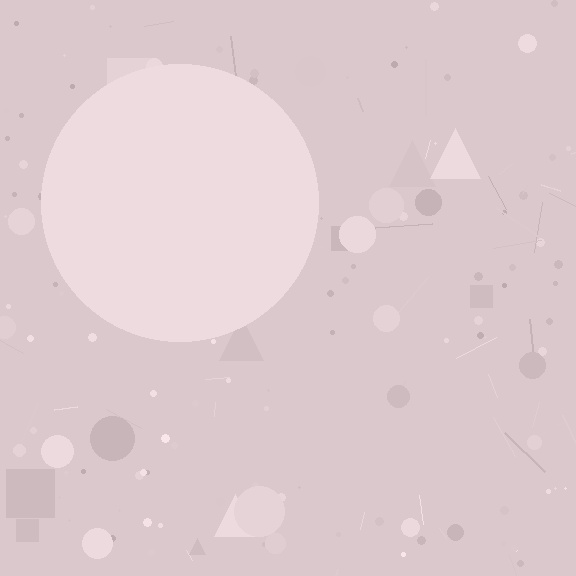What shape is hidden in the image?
A circle is hidden in the image.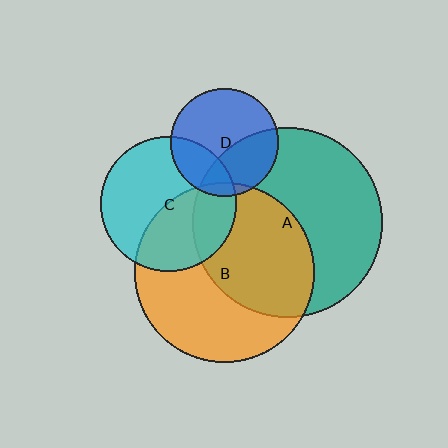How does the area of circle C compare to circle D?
Approximately 1.6 times.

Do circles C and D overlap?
Yes.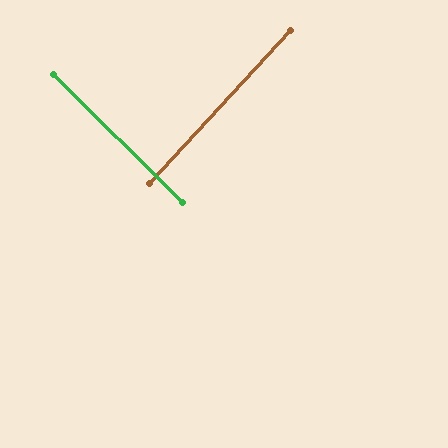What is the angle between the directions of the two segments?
Approximately 88 degrees.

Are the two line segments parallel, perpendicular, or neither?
Perpendicular — they meet at approximately 88°.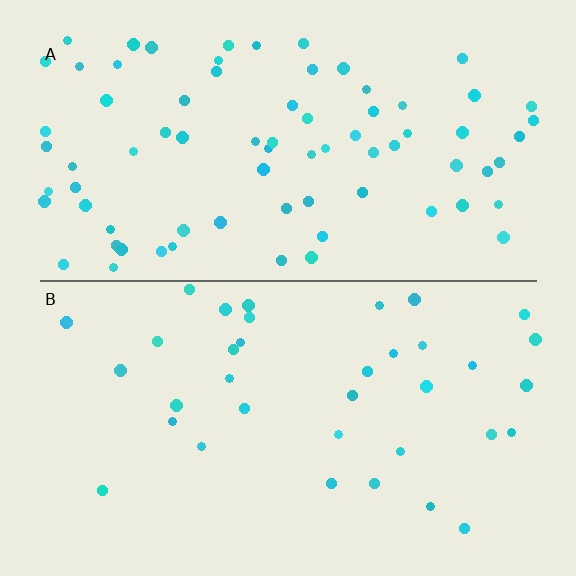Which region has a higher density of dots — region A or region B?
A (the top).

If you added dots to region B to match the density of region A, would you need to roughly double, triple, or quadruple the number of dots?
Approximately double.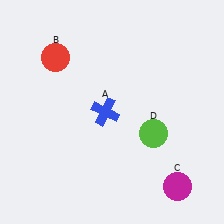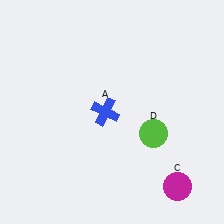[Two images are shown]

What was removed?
The red circle (B) was removed in Image 2.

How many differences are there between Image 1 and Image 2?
There is 1 difference between the two images.